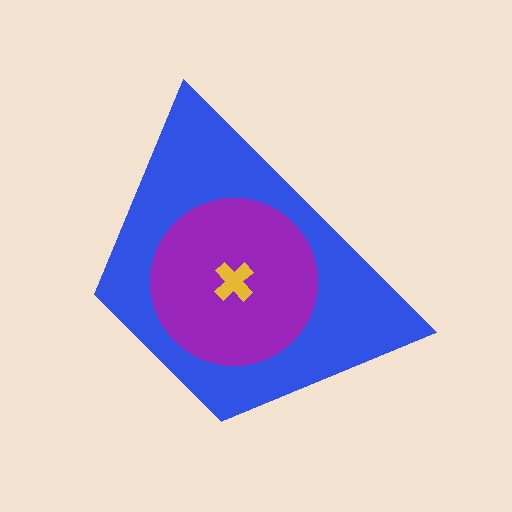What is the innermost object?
The yellow cross.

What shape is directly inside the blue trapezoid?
The purple circle.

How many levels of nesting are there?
3.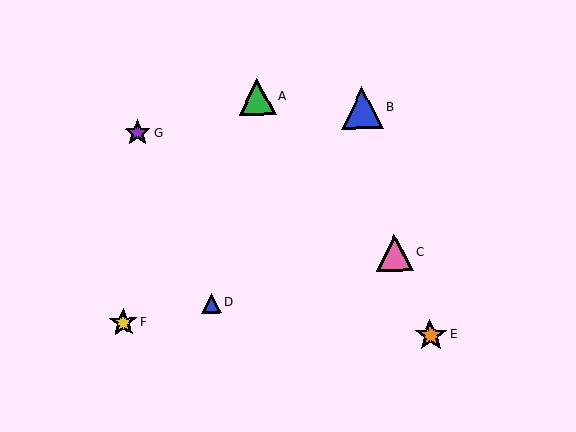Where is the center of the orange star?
The center of the orange star is at (431, 335).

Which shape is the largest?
The blue triangle (labeled B) is the largest.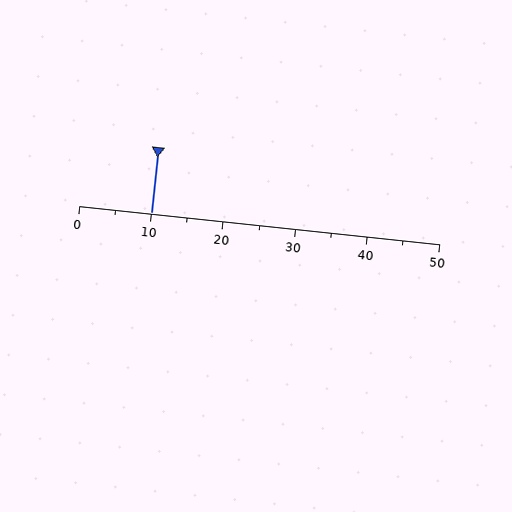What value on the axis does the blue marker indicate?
The marker indicates approximately 10.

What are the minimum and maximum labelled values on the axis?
The axis runs from 0 to 50.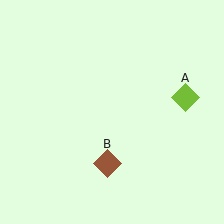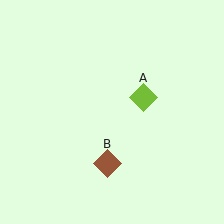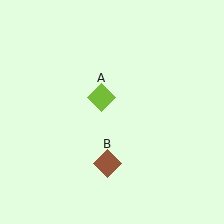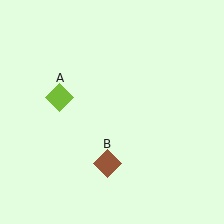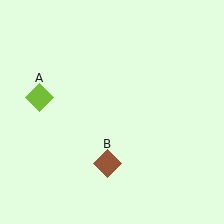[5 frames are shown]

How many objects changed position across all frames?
1 object changed position: lime diamond (object A).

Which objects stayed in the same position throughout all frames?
Brown diamond (object B) remained stationary.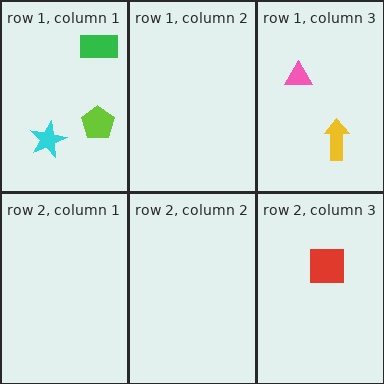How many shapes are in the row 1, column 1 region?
3.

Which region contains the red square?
The row 2, column 3 region.